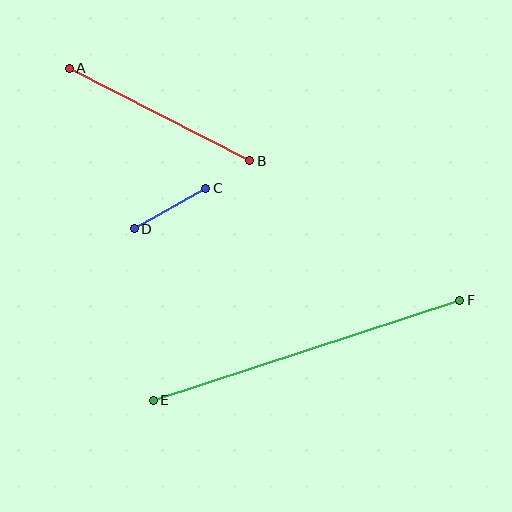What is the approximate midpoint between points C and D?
The midpoint is at approximately (170, 209) pixels.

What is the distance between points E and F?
The distance is approximately 322 pixels.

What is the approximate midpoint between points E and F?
The midpoint is at approximately (306, 350) pixels.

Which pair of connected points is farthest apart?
Points E and F are farthest apart.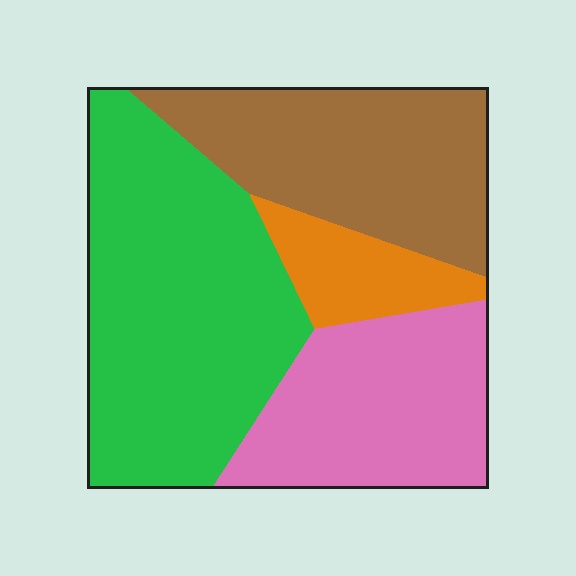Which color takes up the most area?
Green, at roughly 40%.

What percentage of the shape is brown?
Brown takes up about one quarter (1/4) of the shape.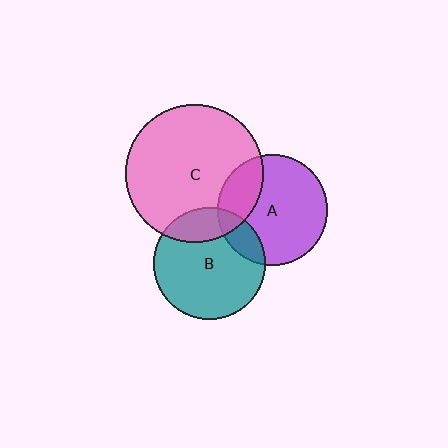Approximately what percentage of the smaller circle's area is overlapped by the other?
Approximately 15%.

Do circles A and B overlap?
Yes.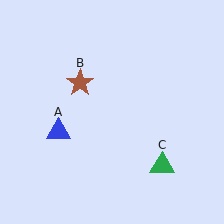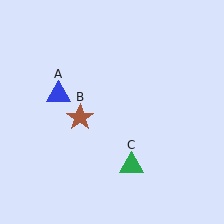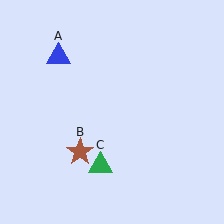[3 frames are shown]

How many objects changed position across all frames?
3 objects changed position: blue triangle (object A), brown star (object B), green triangle (object C).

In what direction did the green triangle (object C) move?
The green triangle (object C) moved left.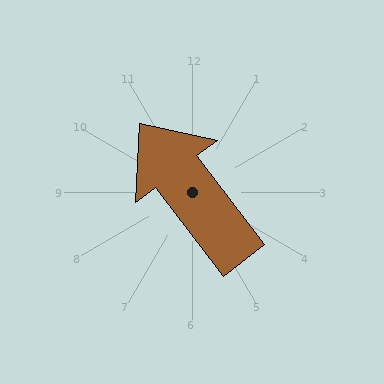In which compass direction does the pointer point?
Northwest.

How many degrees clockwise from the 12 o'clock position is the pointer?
Approximately 323 degrees.